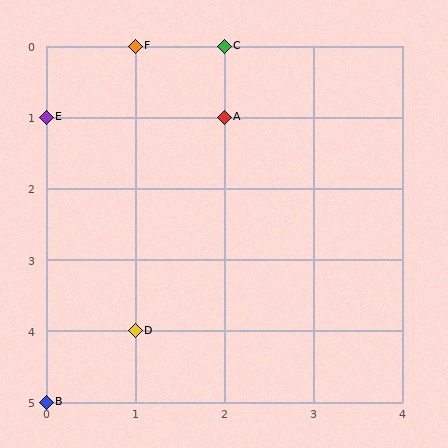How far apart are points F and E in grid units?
Points F and E are 1 column and 1 row apart (about 1.4 grid units diagonally).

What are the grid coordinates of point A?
Point A is at grid coordinates (2, 1).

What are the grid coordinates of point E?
Point E is at grid coordinates (0, 1).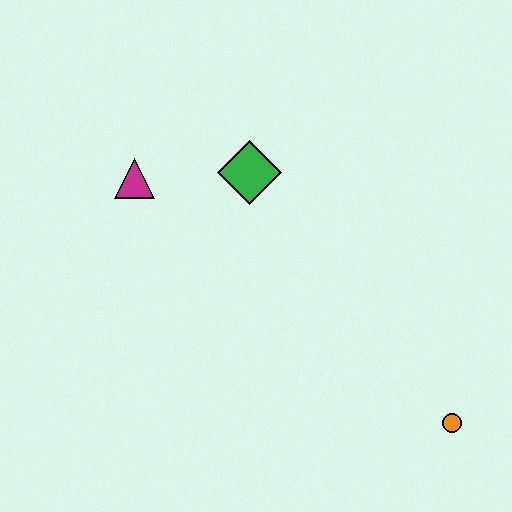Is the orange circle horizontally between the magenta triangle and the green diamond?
No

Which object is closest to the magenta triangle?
The green diamond is closest to the magenta triangle.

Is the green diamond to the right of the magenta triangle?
Yes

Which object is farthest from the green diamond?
The orange circle is farthest from the green diamond.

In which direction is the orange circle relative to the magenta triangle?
The orange circle is to the right of the magenta triangle.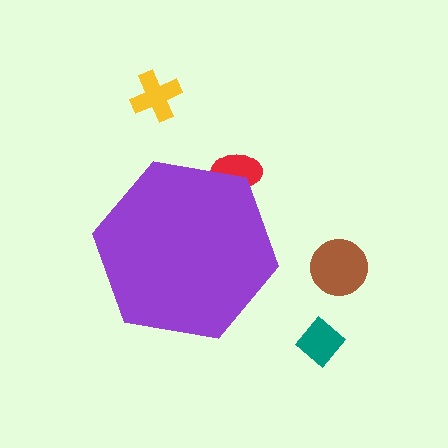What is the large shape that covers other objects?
A purple hexagon.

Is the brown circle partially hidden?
No, the brown circle is fully visible.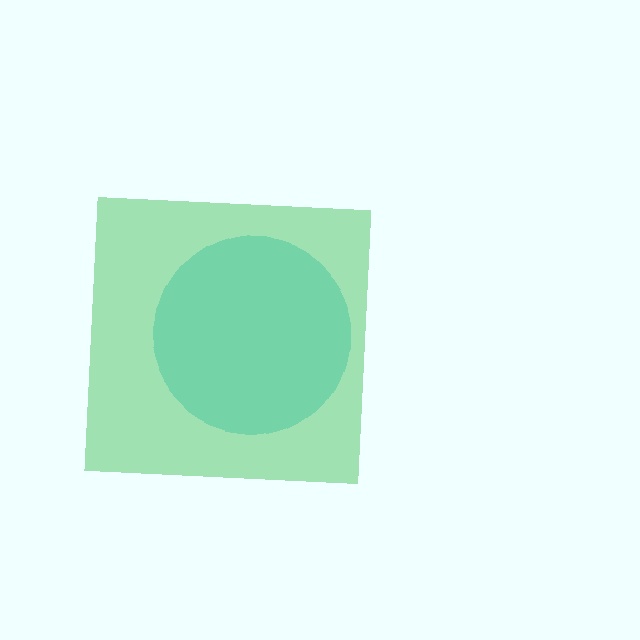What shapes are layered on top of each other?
The layered shapes are: a cyan circle, a green square.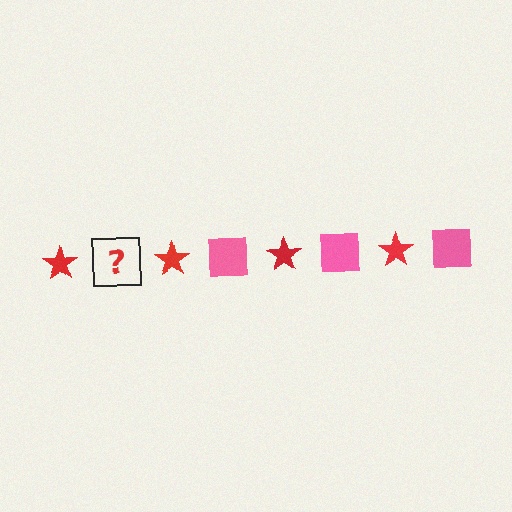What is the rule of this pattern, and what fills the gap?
The rule is that the pattern alternates between red star and pink square. The gap should be filled with a pink square.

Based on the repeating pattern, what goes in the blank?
The blank should be a pink square.